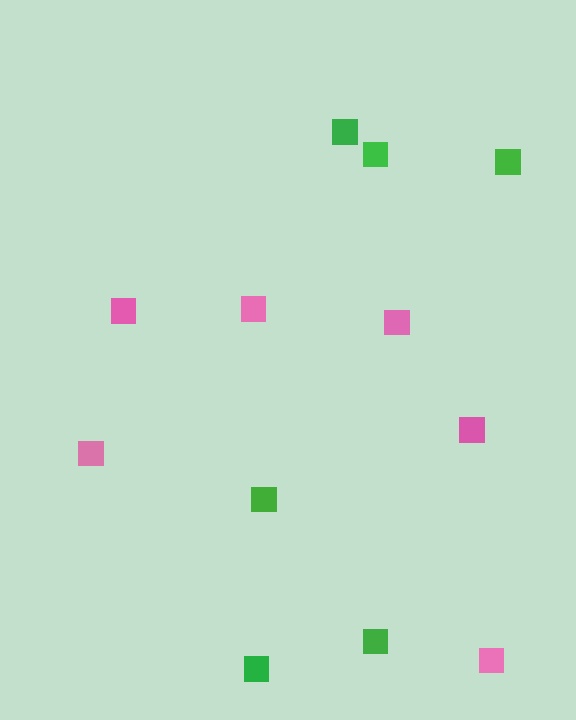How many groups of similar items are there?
There are 2 groups: one group of pink squares (6) and one group of green squares (6).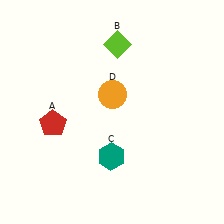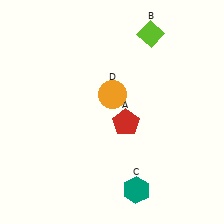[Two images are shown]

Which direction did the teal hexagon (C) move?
The teal hexagon (C) moved down.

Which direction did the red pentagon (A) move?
The red pentagon (A) moved right.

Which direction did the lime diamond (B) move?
The lime diamond (B) moved right.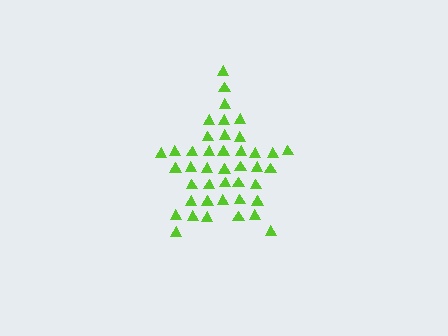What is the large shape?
The large shape is a star.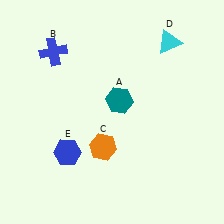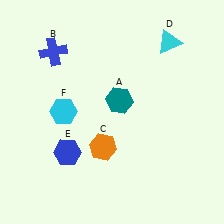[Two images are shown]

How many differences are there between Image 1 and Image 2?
There is 1 difference between the two images.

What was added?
A cyan hexagon (F) was added in Image 2.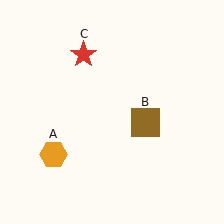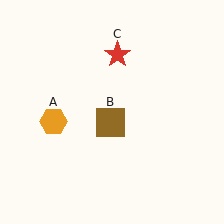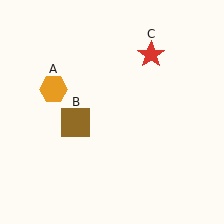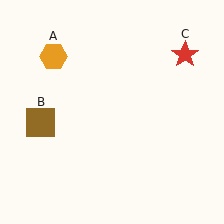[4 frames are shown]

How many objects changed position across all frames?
3 objects changed position: orange hexagon (object A), brown square (object B), red star (object C).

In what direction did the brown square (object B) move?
The brown square (object B) moved left.